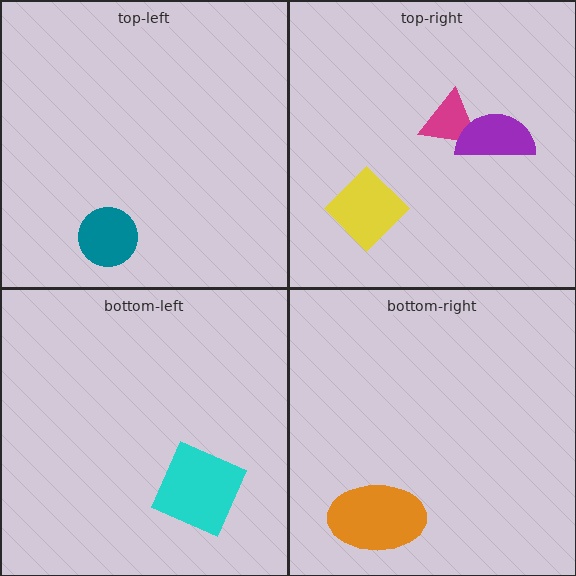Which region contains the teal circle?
The top-left region.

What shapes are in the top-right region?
The magenta triangle, the purple semicircle, the yellow diamond.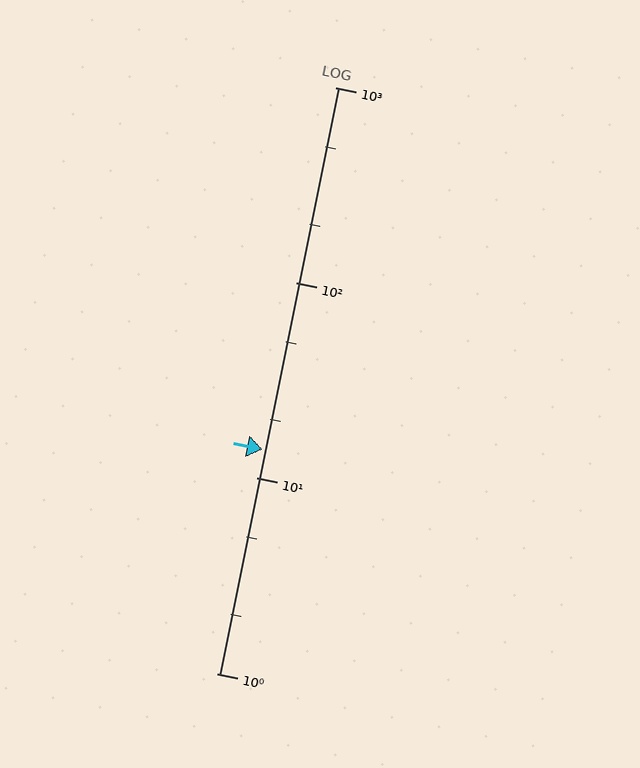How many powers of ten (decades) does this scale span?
The scale spans 3 decades, from 1 to 1000.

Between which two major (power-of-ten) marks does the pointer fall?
The pointer is between 10 and 100.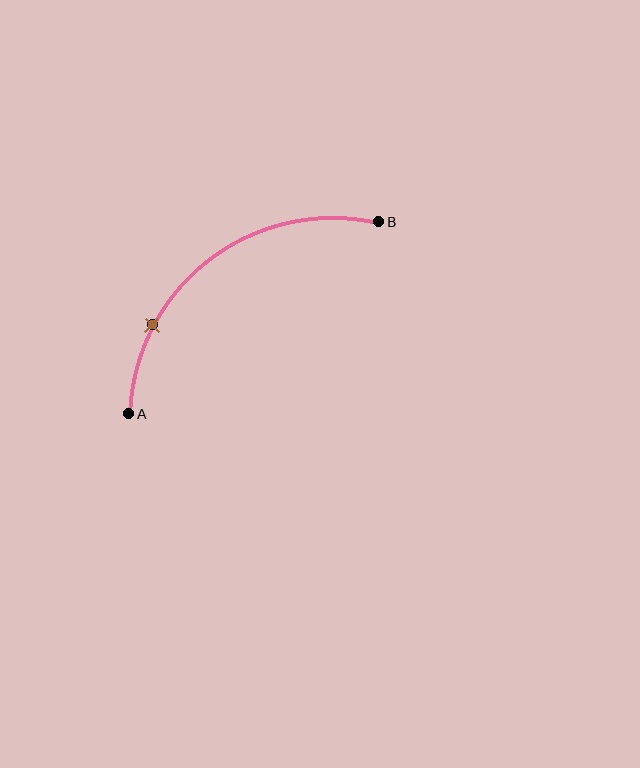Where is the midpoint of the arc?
The arc midpoint is the point on the curve farthest from the straight line joining A and B. It sits above and to the left of that line.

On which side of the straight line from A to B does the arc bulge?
The arc bulges above and to the left of the straight line connecting A and B.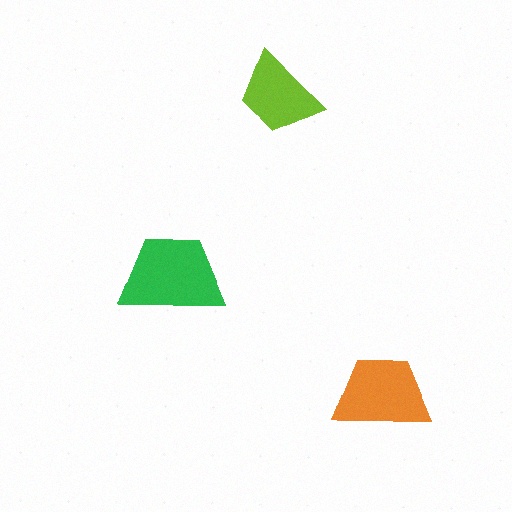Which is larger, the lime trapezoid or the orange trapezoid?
The orange one.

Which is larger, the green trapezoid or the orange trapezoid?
The green one.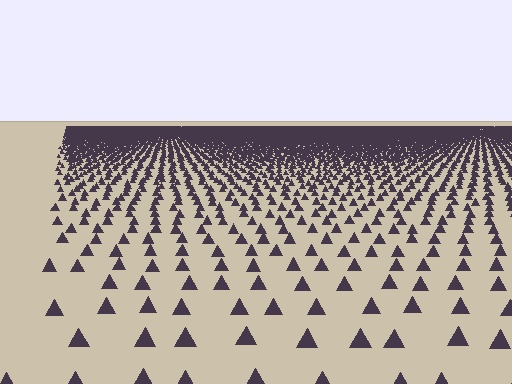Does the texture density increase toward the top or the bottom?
Density increases toward the top.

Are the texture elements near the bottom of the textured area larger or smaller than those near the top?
Larger. Near the bottom, elements are closer to the viewer and appear at a bigger on-screen size.